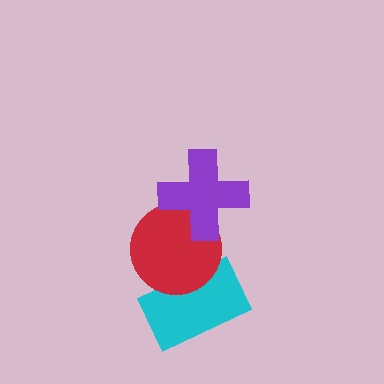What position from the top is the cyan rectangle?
The cyan rectangle is 3rd from the top.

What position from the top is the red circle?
The red circle is 2nd from the top.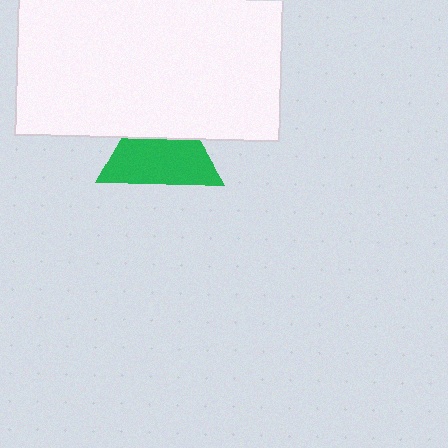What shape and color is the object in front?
The object in front is a white rectangle.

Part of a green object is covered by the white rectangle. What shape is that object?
It is a triangle.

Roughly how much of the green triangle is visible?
About half of it is visible (roughly 63%).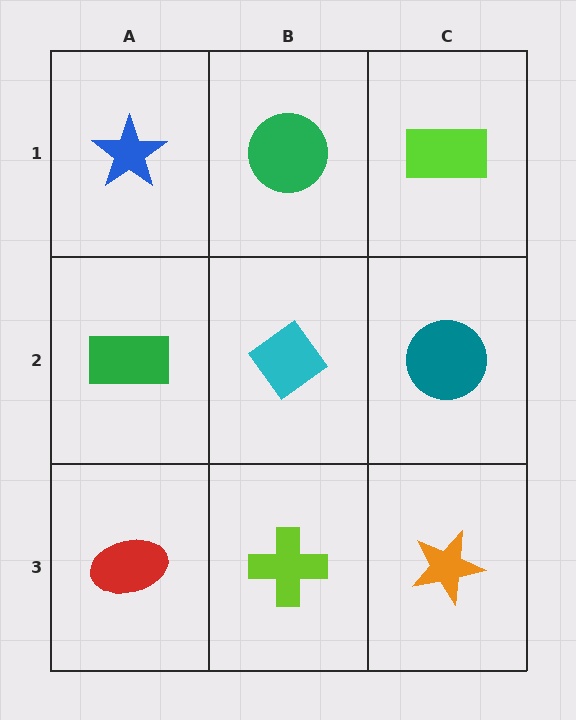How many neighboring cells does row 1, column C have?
2.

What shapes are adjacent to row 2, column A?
A blue star (row 1, column A), a red ellipse (row 3, column A), a cyan diamond (row 2, column B).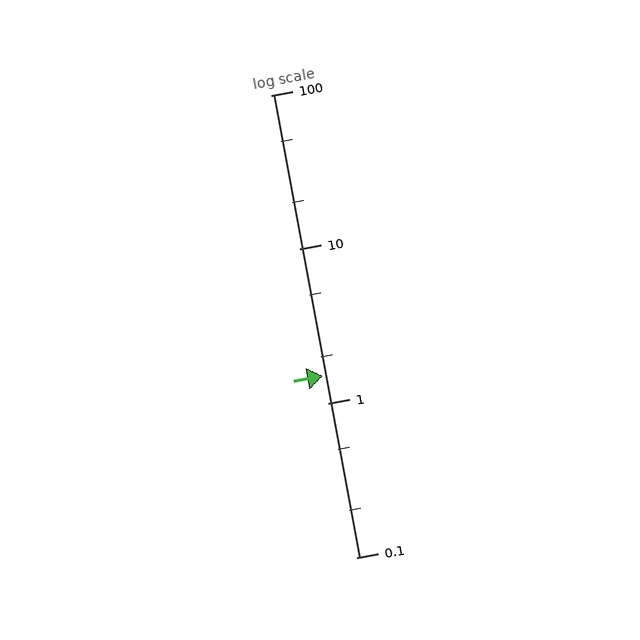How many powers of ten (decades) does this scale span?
The scale spans 3 decades, from 0.1 to 100.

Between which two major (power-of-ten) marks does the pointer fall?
The pointer is between 1 and 10.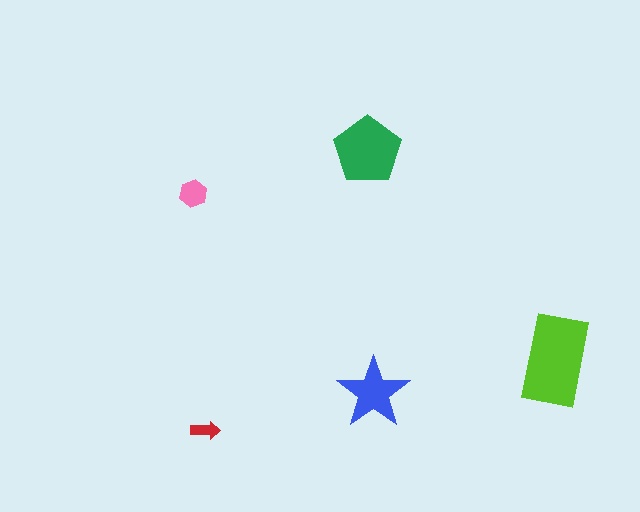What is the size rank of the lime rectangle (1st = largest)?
1st.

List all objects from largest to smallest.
The lime rectangle, the green pentagon, the blue star, the pink hexagon, the red arrow.